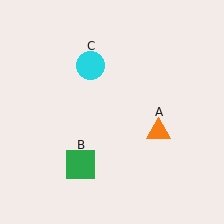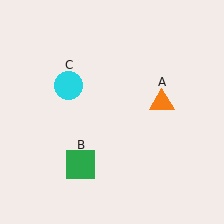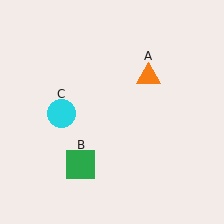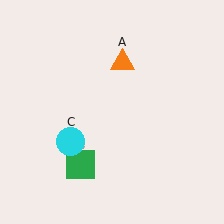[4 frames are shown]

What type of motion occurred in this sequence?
The orange triangle (object A), cyan circle (object C) rotated counterclockwise around the center of the scene.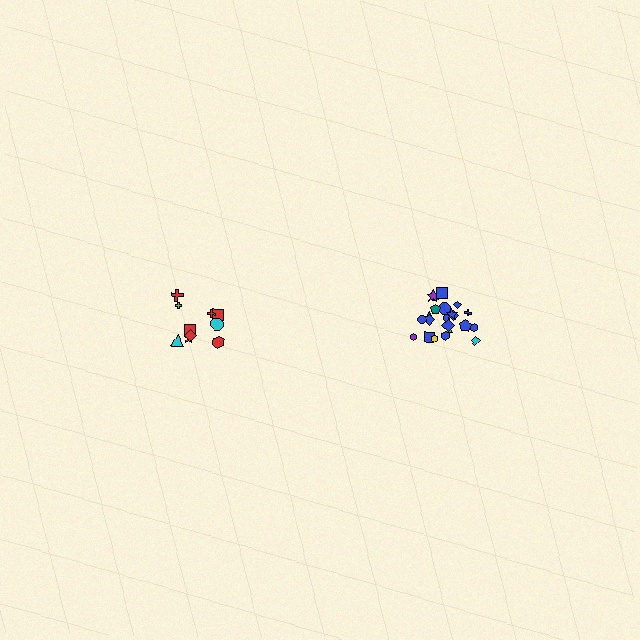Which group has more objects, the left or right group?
The right group.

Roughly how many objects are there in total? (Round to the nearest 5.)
Roughly 30 objects in total.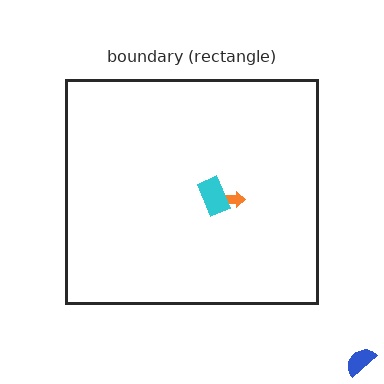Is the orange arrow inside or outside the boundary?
Inside.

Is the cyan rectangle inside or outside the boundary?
Inside.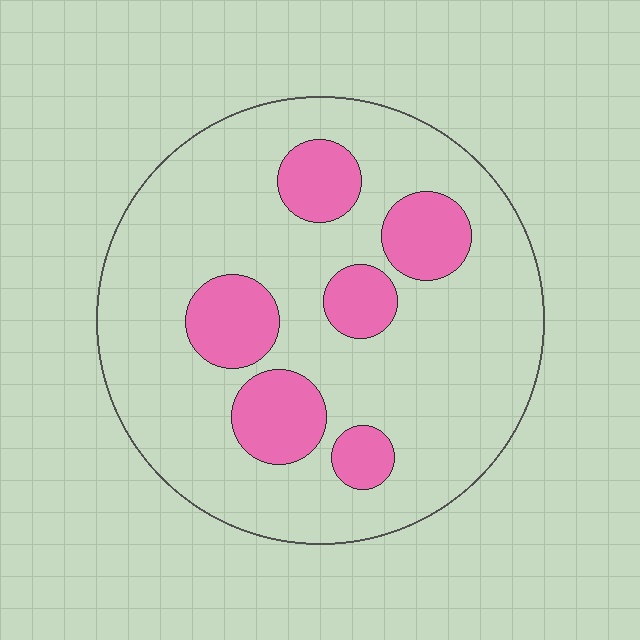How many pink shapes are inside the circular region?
6.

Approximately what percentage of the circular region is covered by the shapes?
Approximately 20%.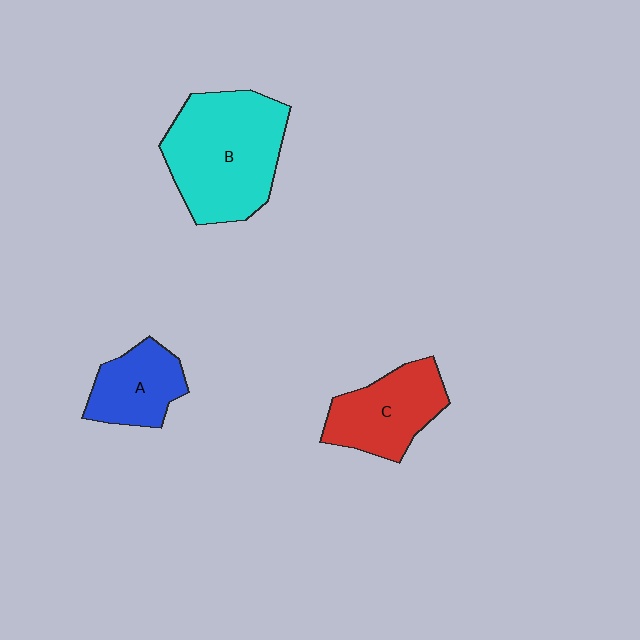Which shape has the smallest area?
Shape A (blue).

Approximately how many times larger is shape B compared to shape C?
Approximately 1.6 times.